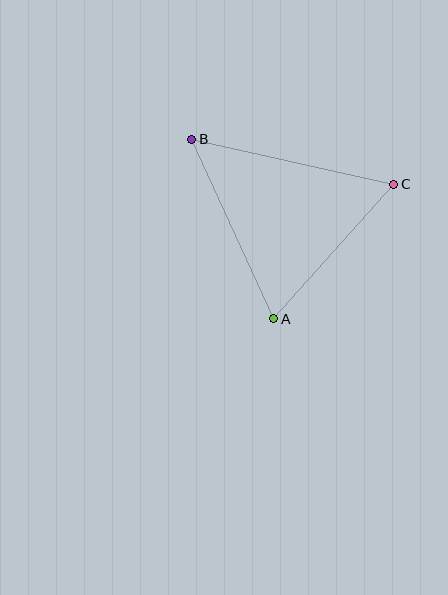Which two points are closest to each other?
Points A and C are closest to each other.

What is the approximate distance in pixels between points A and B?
The distance between A and B is approximately 198 pixels.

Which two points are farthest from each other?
Points B and C are farthest from each other.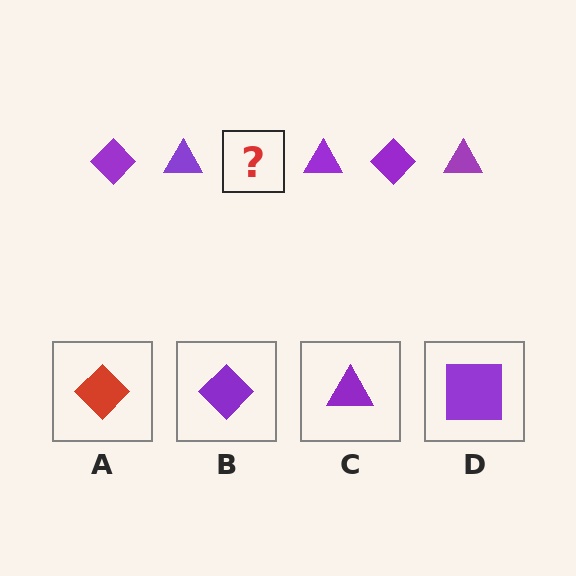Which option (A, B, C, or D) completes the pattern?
B.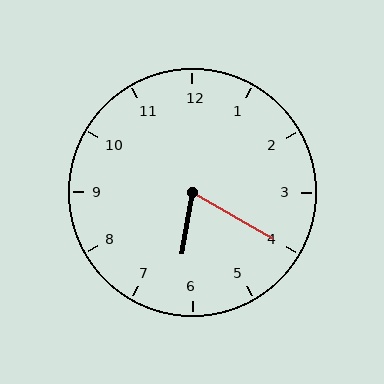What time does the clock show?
6:20.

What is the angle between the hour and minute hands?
Approximately 70 degrees.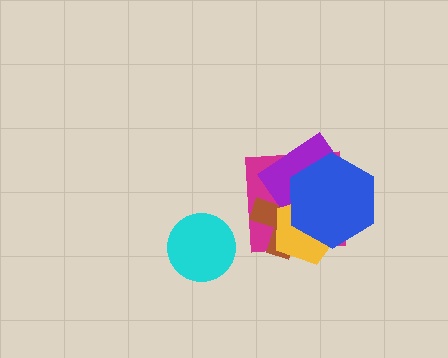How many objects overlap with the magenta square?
4 objects overlap with the magenta square.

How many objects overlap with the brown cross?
4 objects overlap with the brown cross.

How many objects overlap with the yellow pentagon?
4 objects overlap with the yellow pentagon.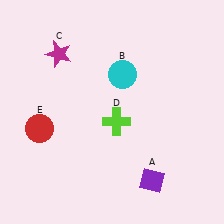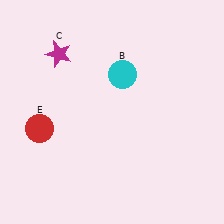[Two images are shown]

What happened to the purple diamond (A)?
The purple diamond (A) was removed in Image 2. It was in the bottom-right area of Image 1.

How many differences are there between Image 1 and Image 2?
There are 2 differences between the two images.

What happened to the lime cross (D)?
The lime cross (D) was removed in Image 2. It was in the bottom-right area of Image 1.